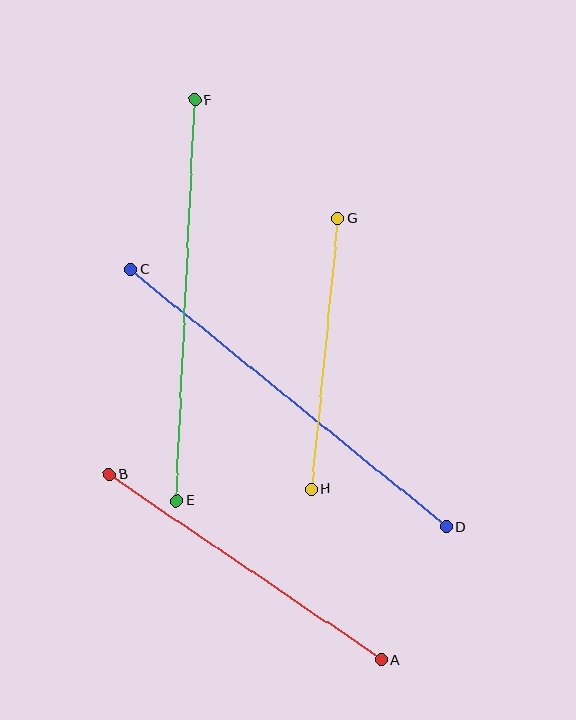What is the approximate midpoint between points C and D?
The midpoint is at approximately (289, 398) pixels.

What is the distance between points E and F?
The distance is approximately 401 pixels.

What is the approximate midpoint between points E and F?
The midpoint is at approximately (186, 300) pixels.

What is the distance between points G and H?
The distance is approximately 272 pixels.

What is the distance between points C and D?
The distance is approximately 408 pixels.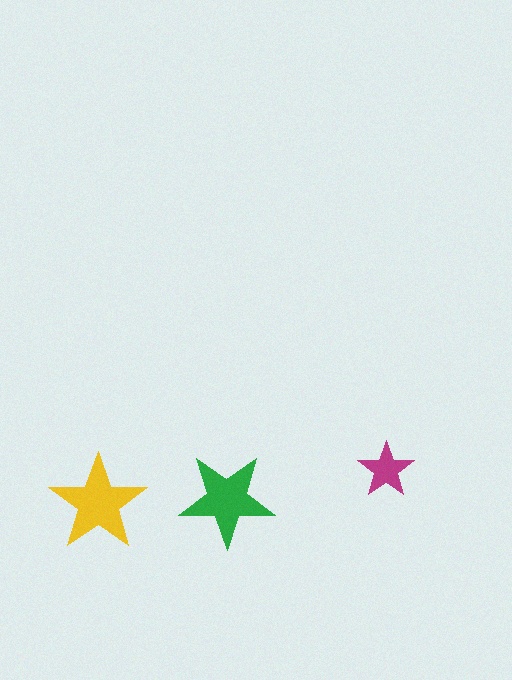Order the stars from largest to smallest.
the yellow one, the green one, the magenta one.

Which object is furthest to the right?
The magenta star is rightmost.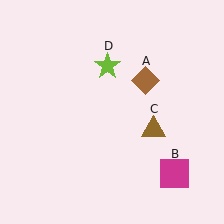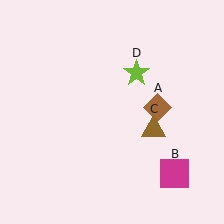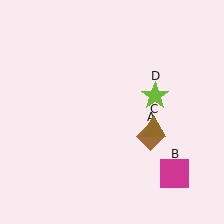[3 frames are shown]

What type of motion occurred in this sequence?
The brown diamond (object A), lime star (object D) rotated clockwise around the center of the scene.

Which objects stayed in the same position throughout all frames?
Magenta square (object B) and brown triangle (object C) remained stationary.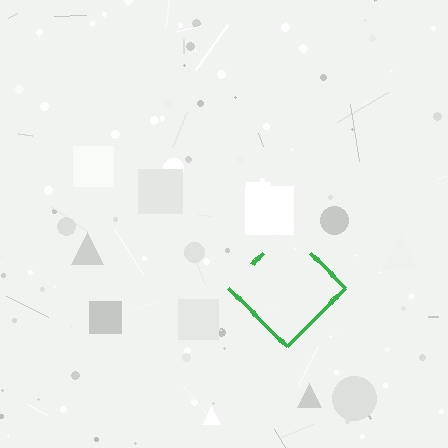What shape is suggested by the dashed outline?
The dashed outline suggests a diamond.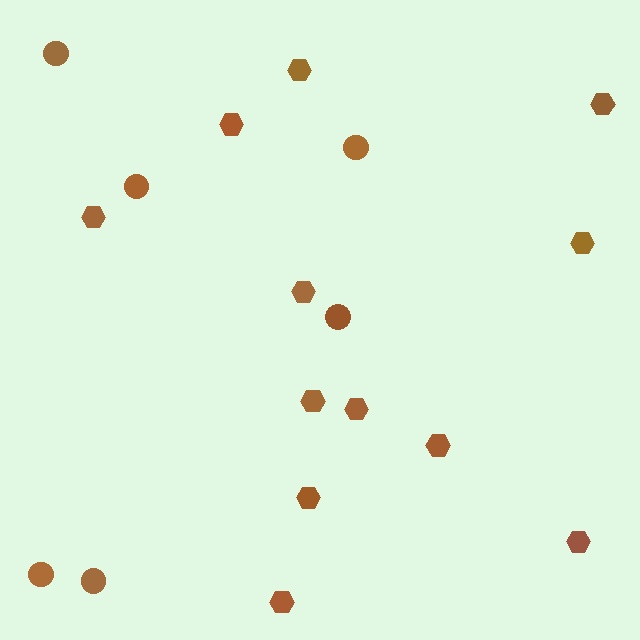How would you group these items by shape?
There are 2 groups: one group of hexagons (12) and one group of circles (6).